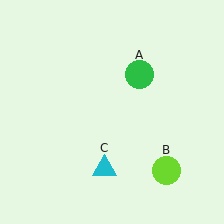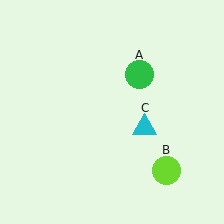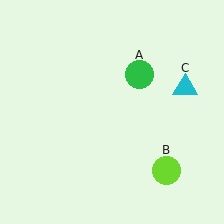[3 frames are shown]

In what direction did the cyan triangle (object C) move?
The cyan triangle (object C) moved up and to the right.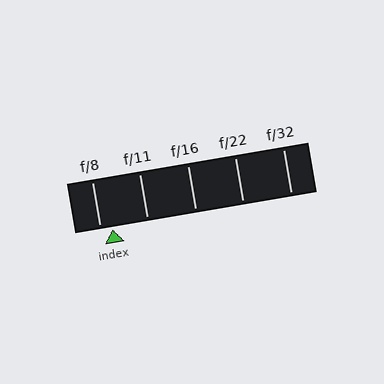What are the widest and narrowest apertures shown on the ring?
The widest aperture shown is f/8 and the narrowest is f/32.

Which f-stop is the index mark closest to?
The index mark is closest to f/8.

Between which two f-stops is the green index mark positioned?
The index mark is between f/8 and f/11.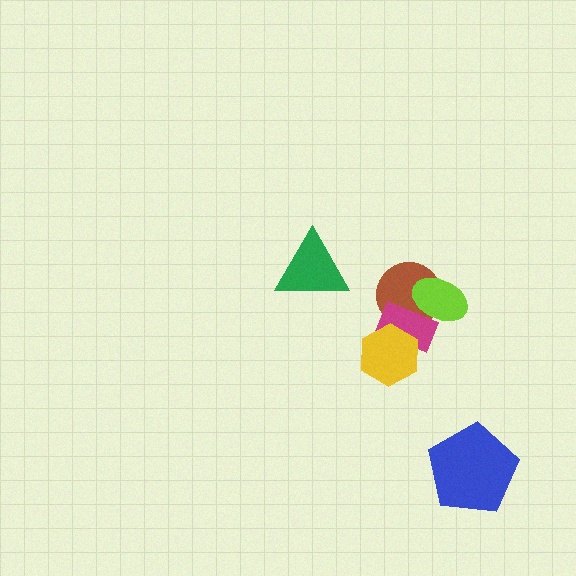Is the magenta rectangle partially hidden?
Yes, it is partially covered by another shape.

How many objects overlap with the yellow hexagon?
1 object overlaps with the yellow hexagon.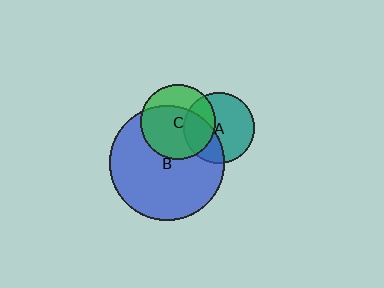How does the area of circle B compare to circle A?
Approximately 2.6 times.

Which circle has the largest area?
Circle B (blue).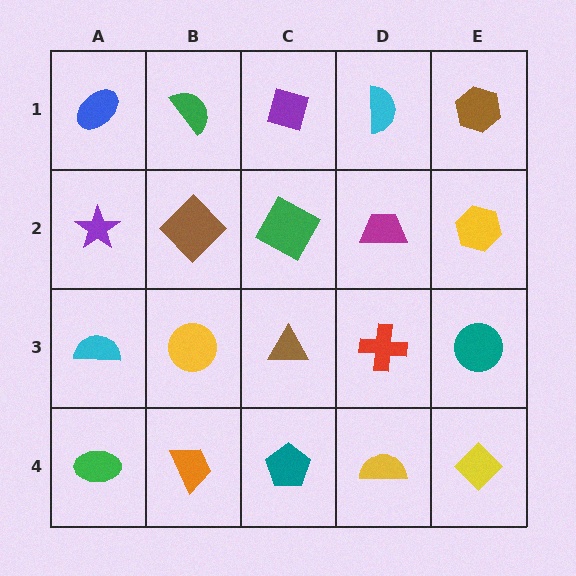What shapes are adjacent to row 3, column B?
A brown diamond (row 2, column B), an orange trapezoid (row 4, column B), a cyan semicircle (row 3, column A), a brown triangle (row 3, column C).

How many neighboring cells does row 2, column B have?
4.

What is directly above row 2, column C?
A purple diamond.